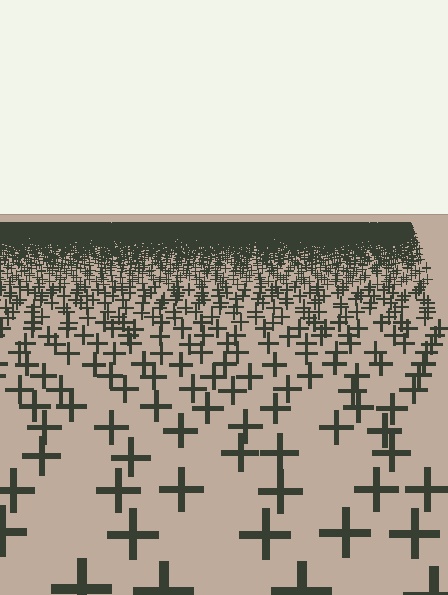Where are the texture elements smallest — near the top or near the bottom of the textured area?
Near the top.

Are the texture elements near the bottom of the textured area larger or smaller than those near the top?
Larger. Near the bottom, elements are closer to the viewer and appear at a bigger on-screen size.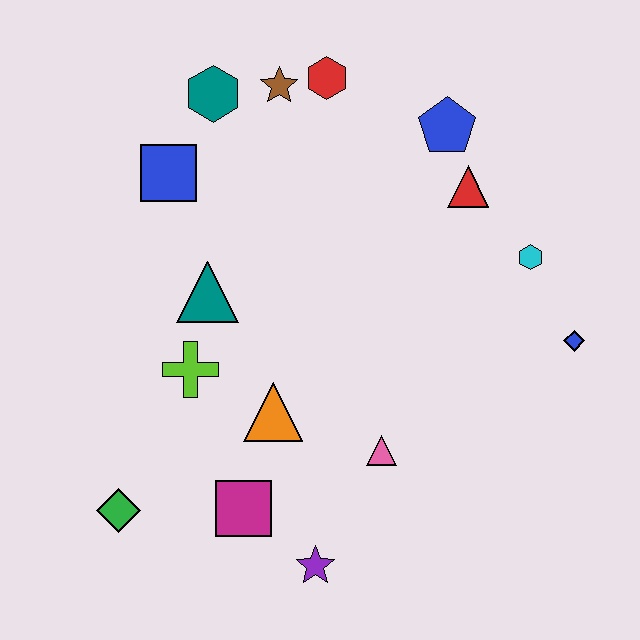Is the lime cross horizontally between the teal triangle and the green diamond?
Yes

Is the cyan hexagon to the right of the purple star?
Yes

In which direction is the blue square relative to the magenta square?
The blue square is above the magenta square.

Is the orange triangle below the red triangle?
Yes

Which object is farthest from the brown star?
The purple star is farthest from the brown star.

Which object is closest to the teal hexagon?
The brown star is closest to the teal hexagon.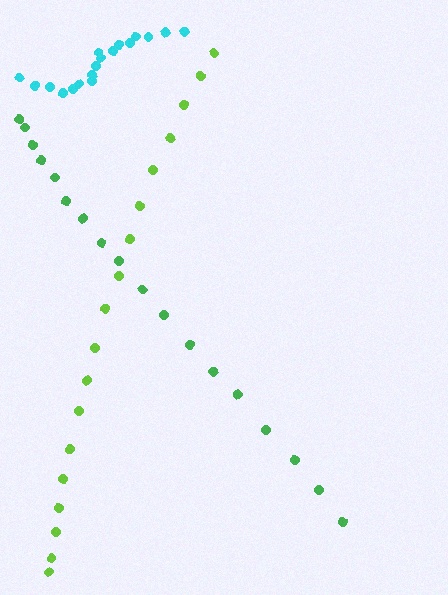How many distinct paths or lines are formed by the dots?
There are 3 distinct paths.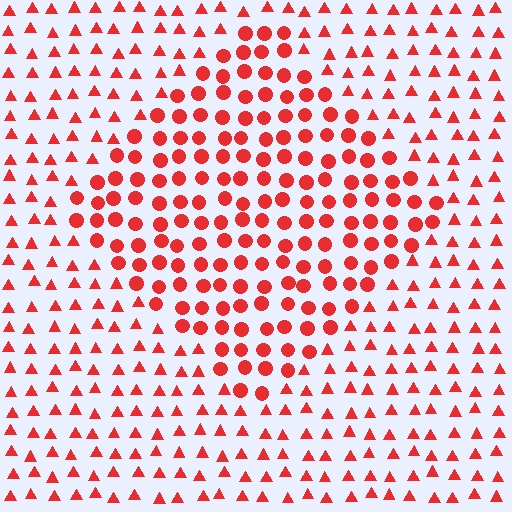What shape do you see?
I see a diamond.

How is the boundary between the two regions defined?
The boundary is defined by a change in element shape: circles inside vs. triangles outside. All elements share the same color and spacing.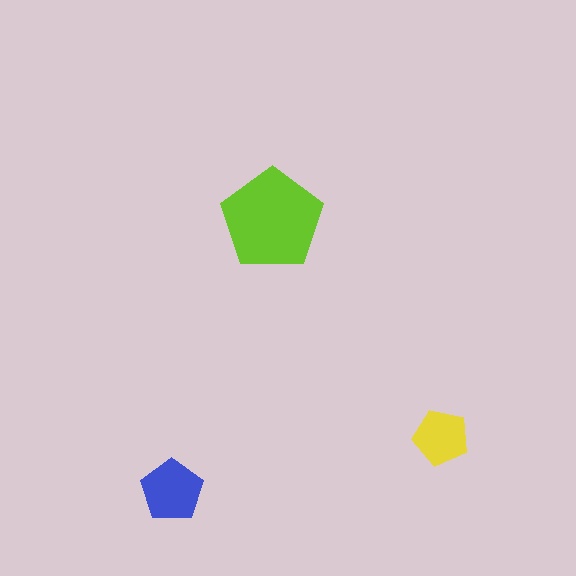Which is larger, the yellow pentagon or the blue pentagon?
The blue one.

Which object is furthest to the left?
The blue pentagon is leftmost.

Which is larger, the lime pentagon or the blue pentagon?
The lime one.